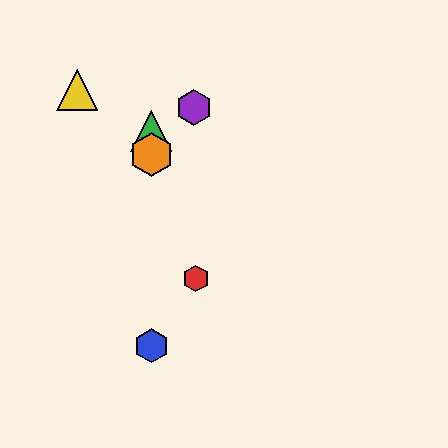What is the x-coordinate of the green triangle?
The green triangle is at x≈151.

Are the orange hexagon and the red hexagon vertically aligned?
No, the orange hexagon is at x≈151 and the red hexagon is at x≈196.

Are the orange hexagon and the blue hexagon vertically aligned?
Yes, both are at x≈151.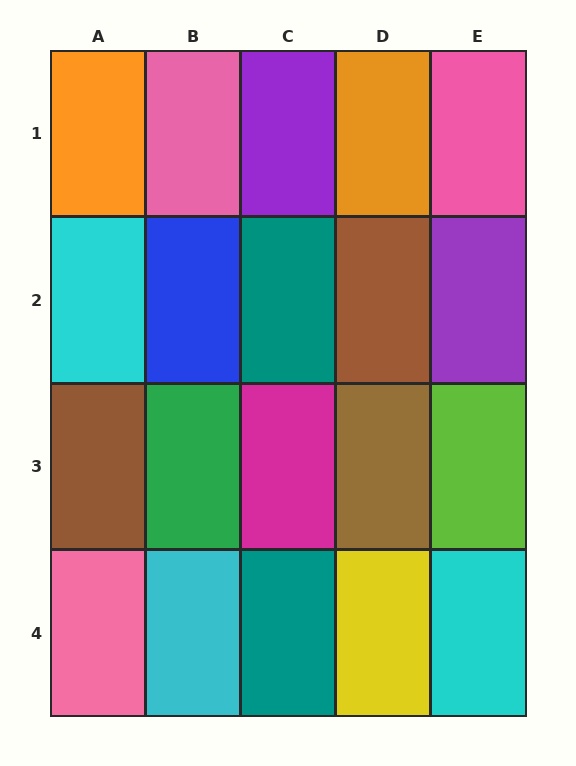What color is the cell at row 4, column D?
Yellow.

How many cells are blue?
1 cell is blue.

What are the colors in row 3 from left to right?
Brown, green, magenta, brown, lime.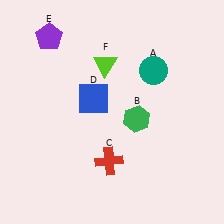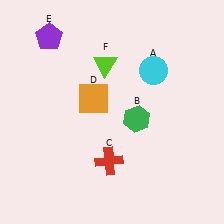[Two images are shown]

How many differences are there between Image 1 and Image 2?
There are 2 differences between the two images.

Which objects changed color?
A changed from teal to cyan. D changed from blue to orange.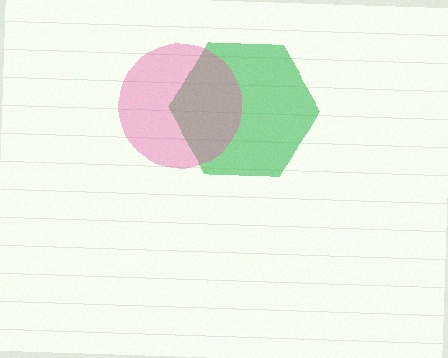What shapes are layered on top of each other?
The layered shapes are: a green hexagon, a pink circle.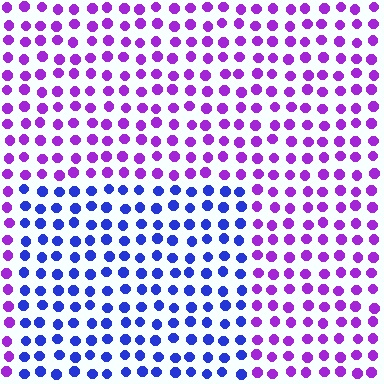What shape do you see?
I see a rectangle.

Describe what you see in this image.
The image is filled with small purple elements in a uniform arrangement. A rectangle-shaped region is visible where the elements are tinted to a slightly different hue, forming a subtle color boundary.